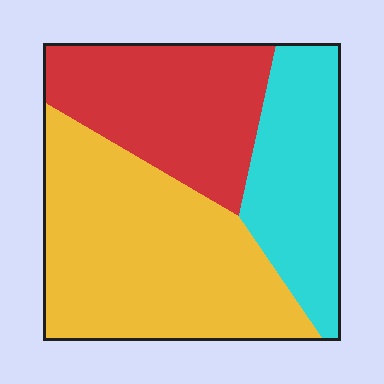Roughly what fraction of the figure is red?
Red takes up between a quarter and a half of the figure.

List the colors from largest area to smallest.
From largest to smallest: yellow, red, cyan.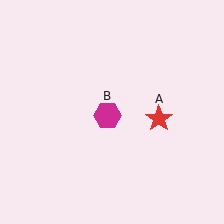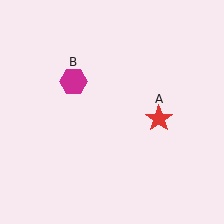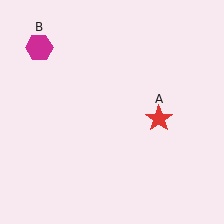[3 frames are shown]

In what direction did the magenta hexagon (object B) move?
The magenta hexagon (object B) moved up and to the left.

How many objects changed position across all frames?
1 object changed position: magenta hexagon (object B).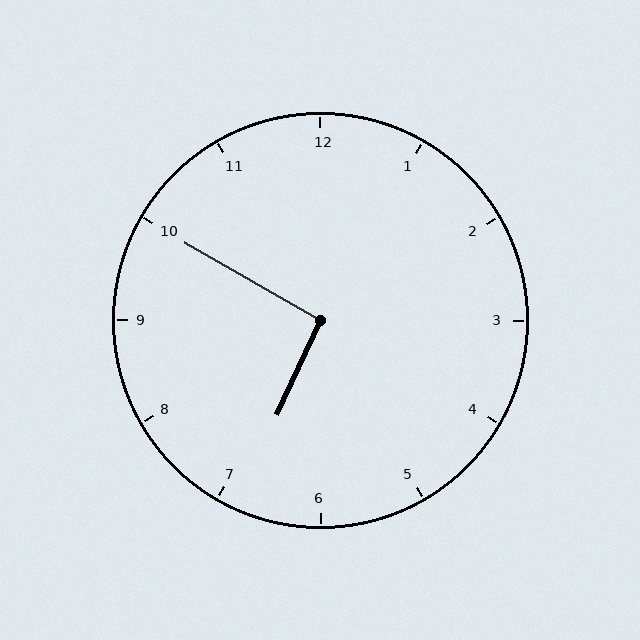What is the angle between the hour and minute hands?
Approximately 95 degrees.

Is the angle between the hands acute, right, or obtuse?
It is right.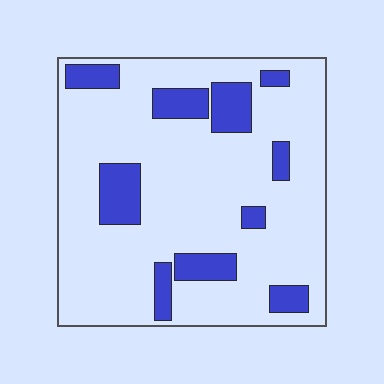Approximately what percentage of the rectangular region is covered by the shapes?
Approximately 20%.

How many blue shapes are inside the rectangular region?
10.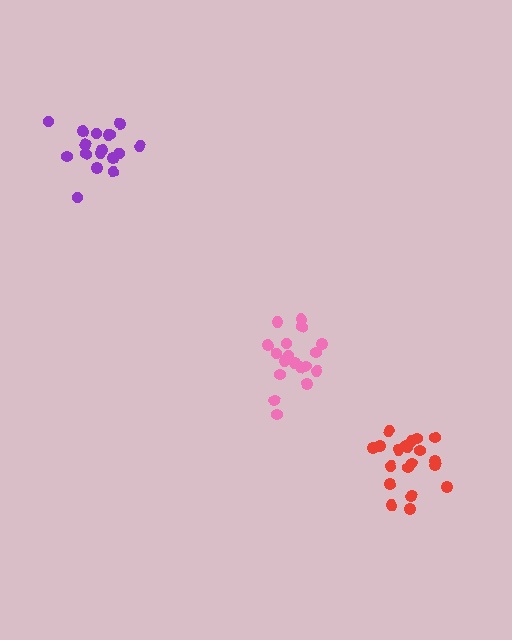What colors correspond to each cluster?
The clusters are colored: purple, pink, red.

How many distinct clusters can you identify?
There are 3 distinct clusters.